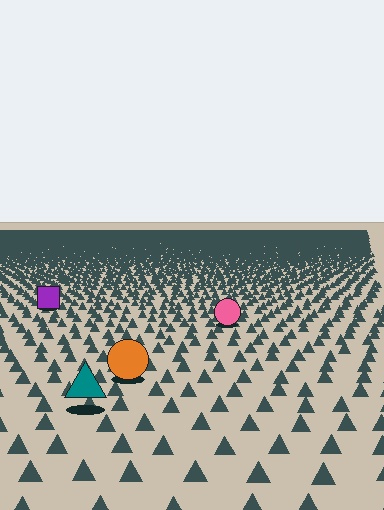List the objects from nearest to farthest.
From nearest to farthest: the teal triangle, the orange circle, the pink circle, the purple square.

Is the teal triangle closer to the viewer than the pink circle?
Yes. The teal triangle is closer — you can tell from the texture gradient: the ground texture is coarser near it.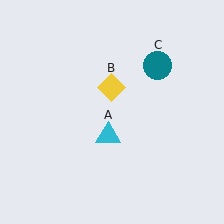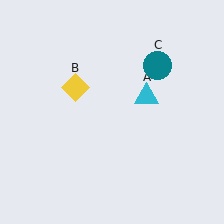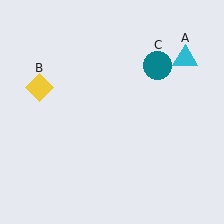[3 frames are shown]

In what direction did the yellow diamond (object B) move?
The yellow diamond (object B) moved left.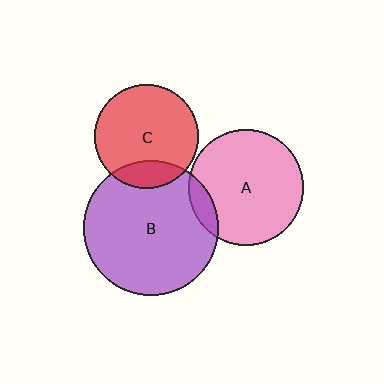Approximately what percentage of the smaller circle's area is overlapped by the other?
Approximately 15%.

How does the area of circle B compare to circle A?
Approximately 1.4 times.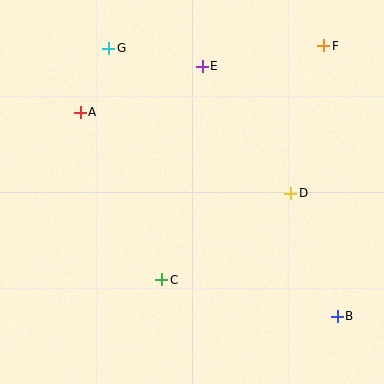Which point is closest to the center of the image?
Point C at (162, 280) is closest to the center.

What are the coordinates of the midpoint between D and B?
The midpoint between D and B is at (314, 255).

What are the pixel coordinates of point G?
Point G is at (109, 48).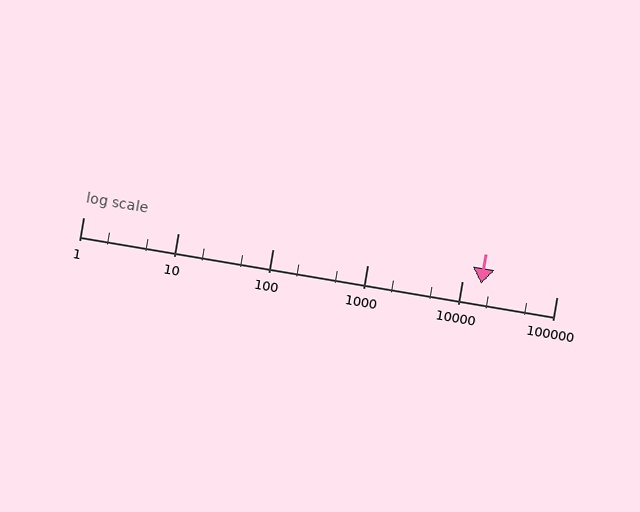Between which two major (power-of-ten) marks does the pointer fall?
The pointer is between 10000 and 100000.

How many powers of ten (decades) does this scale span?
The scale spans 5 decades, from 1 to 100000.